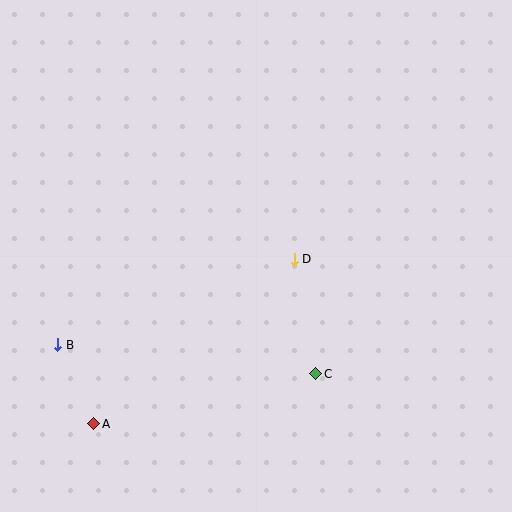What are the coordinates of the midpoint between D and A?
The midpoint between D and A is at (194, 341).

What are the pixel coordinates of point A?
Point A is at (94, 424).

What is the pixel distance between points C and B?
The distance between C and B is 260 pixels.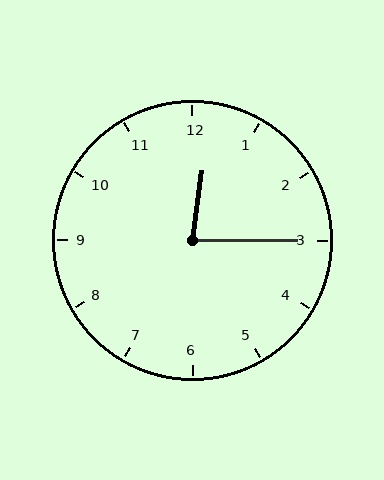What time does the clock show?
12:15.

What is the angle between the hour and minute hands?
Approximately 82 degrees.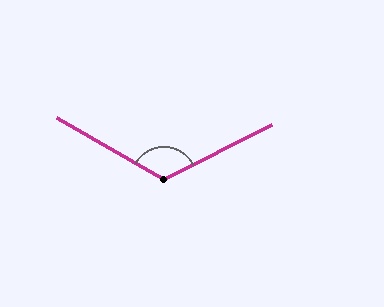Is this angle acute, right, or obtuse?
It is obtuse.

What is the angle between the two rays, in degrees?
Approximately 123 degrees.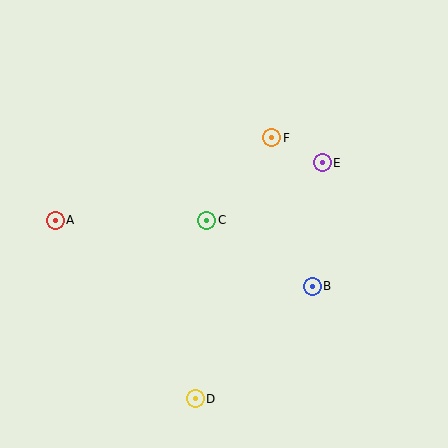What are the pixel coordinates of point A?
Point A is at (55, 220).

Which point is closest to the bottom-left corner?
Point D is closest to the bottom-left corner.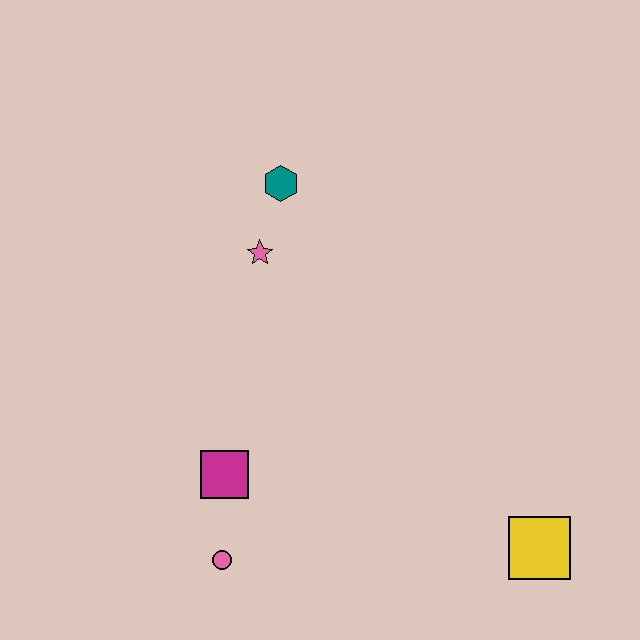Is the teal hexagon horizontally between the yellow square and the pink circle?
Yes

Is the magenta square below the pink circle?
No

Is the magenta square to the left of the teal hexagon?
Yes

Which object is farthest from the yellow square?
The teal hexagon is farthest from the yellow square.